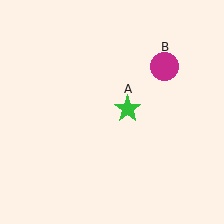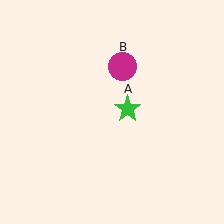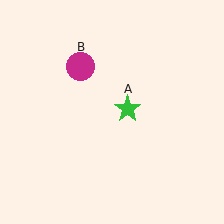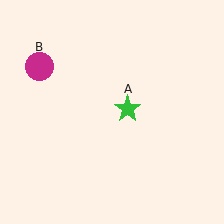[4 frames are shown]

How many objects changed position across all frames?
1 object changed position: magenta circle (object B).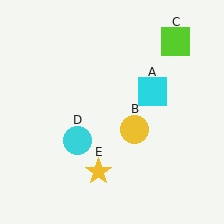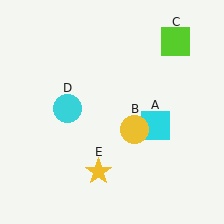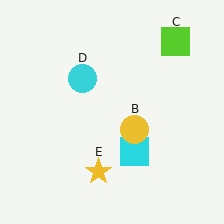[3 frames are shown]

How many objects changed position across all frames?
2 objects changed position: cyan square (object A), cyan circle (object D).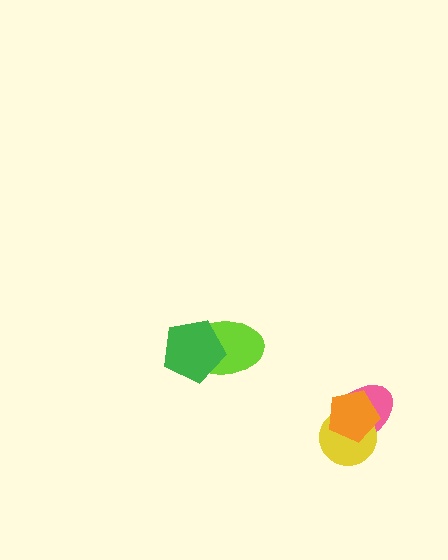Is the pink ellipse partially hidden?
Yes, it is partially covered by another shape.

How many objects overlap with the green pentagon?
1 object overlaps with the green pentagon.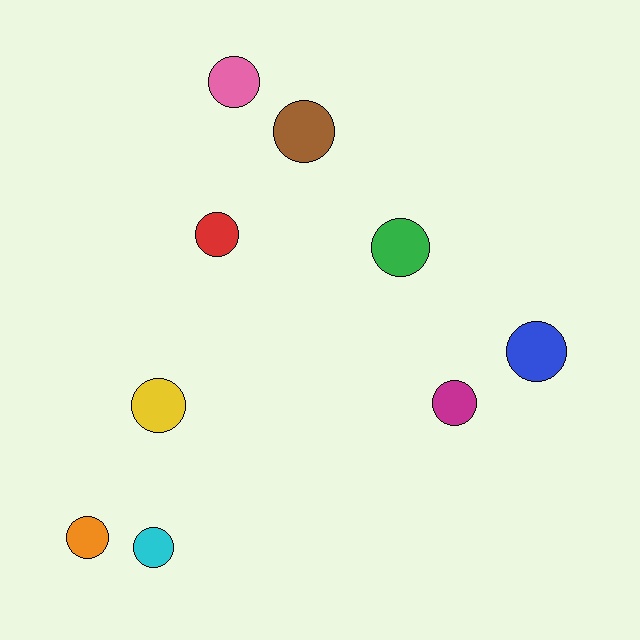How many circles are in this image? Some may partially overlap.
There are 9 circles.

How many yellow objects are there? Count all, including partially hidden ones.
There is 1 yellow object.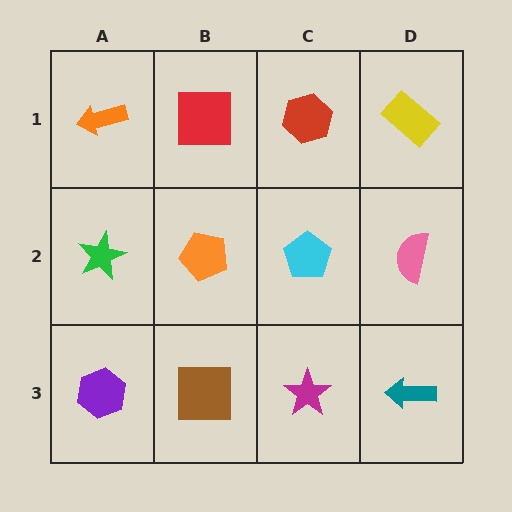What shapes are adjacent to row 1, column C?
A cyan pentagon (row 2, column C), a red square (row 1, column B), a yellow rectangle (row 1, column D).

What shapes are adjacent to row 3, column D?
A pink semicircle (row 2, column D), a magenta star (row 3, column C).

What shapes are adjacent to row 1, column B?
An orange pentagon (row 2, column B), an orange arrow (row 1, column A), a red hexagon (row 1, column C).